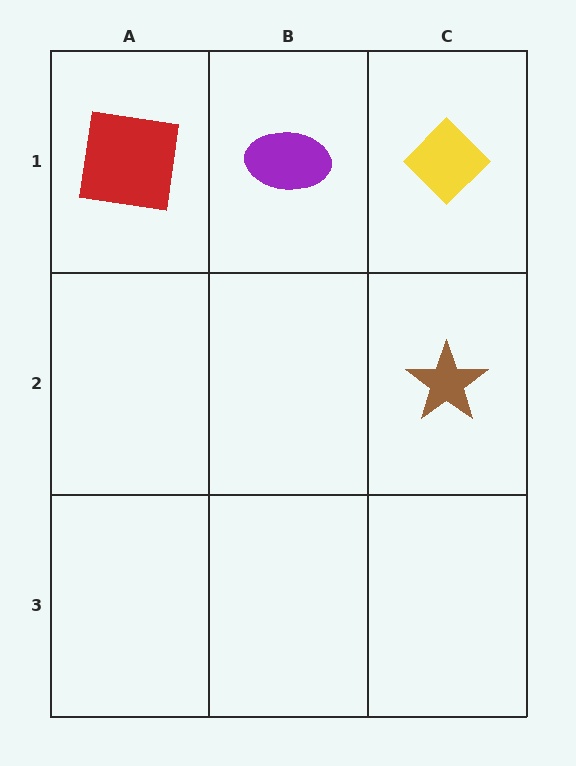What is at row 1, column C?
A yellow diamond.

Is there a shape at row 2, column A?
No, that cell is empty.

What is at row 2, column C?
A brown star.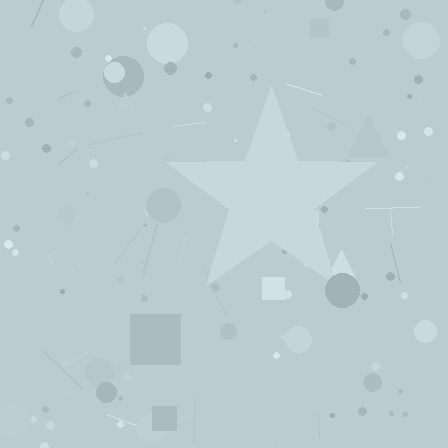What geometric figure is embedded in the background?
A star is embedded in the background.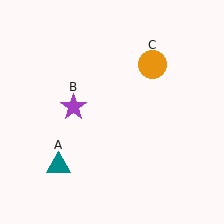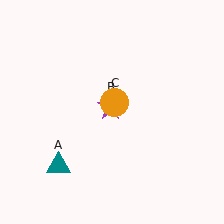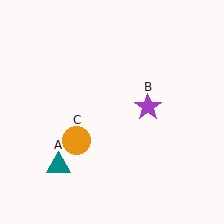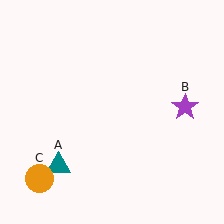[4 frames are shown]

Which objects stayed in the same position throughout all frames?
Teal triangle (object A) remained stationary.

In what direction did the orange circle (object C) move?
The orange circle (object C) moved down and to the left.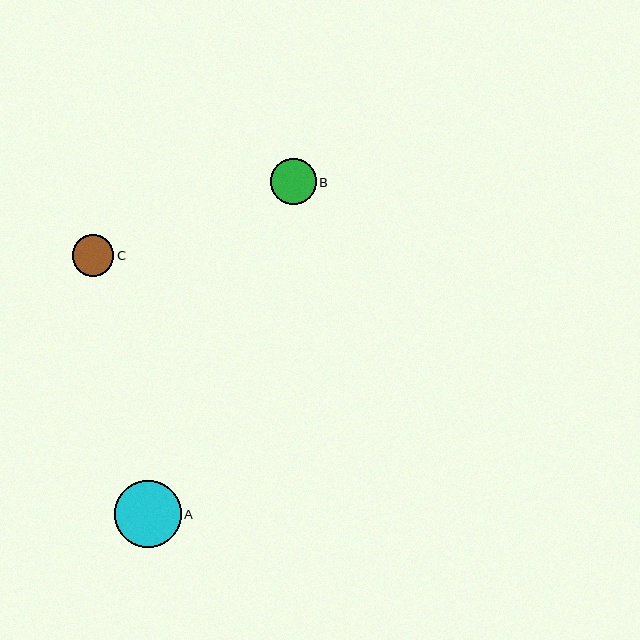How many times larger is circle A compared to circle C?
Circle A is approximately 1.6 times the size of circle C.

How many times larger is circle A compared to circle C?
Circle A is approximately 1.6 times the size of circle C.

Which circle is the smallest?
Circle C is the smallest with a size of approximately 42 pixels.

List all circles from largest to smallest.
From largest to smallest: A, B, C.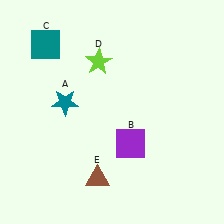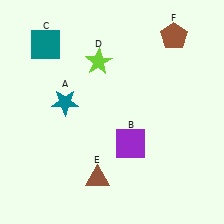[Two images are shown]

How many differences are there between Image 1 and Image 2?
There is 1 difference between the two images.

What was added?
A brown pentagon (F) was added in Image 2.